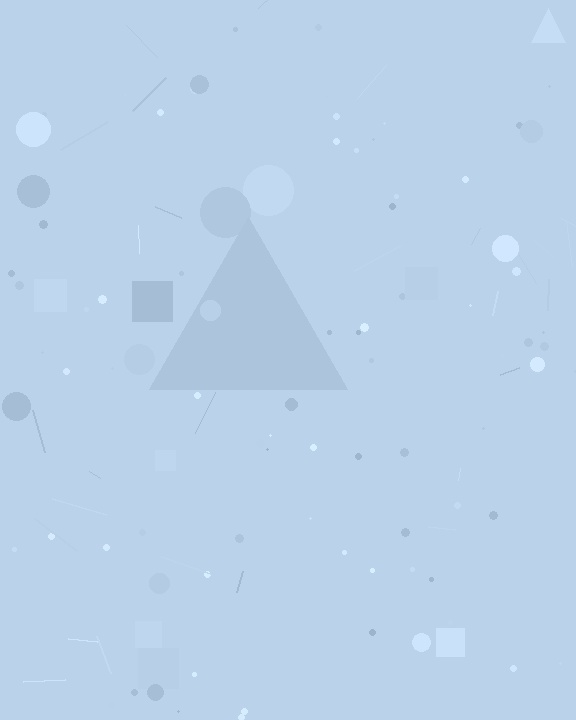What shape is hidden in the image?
A triangle is hidden in the image.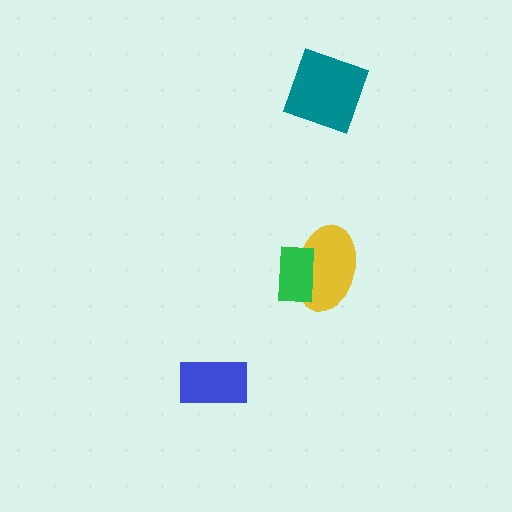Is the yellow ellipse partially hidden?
Yes, it is partially covered by another shape.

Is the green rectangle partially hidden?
No, no other shape covers it.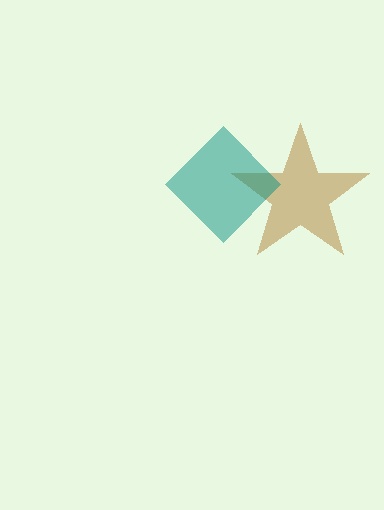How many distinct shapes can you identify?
There are 2 distinct shapes: a brown star, a teal diamond.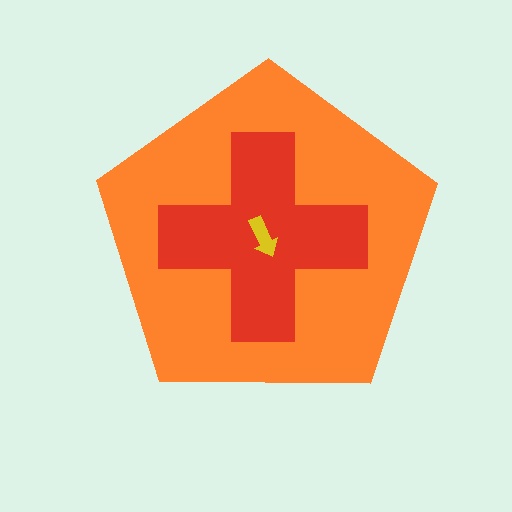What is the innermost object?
The yellow arrow.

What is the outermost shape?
The orange pentagon.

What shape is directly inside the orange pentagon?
The red cross.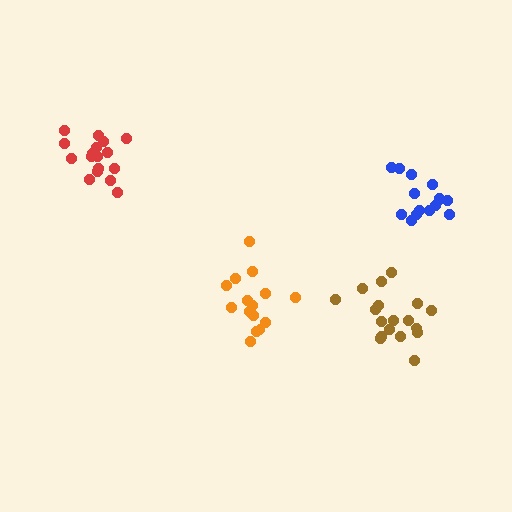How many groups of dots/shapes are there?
There are 4 groups.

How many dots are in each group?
Group 1: 15 dots, Group 2: 18 dots, Group 3: 15 dots, Group 4: 17 dots (65 total).